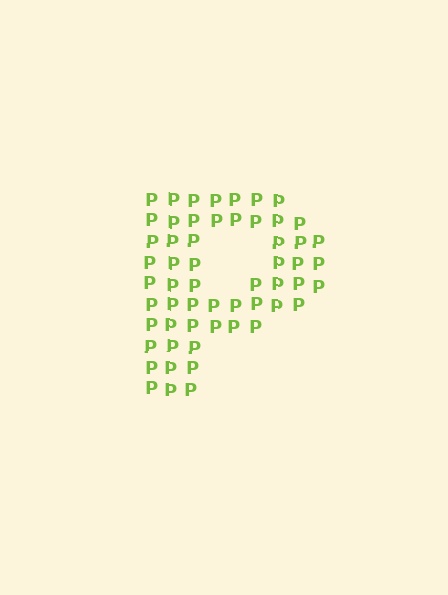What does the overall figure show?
The overall figure shows the letter P.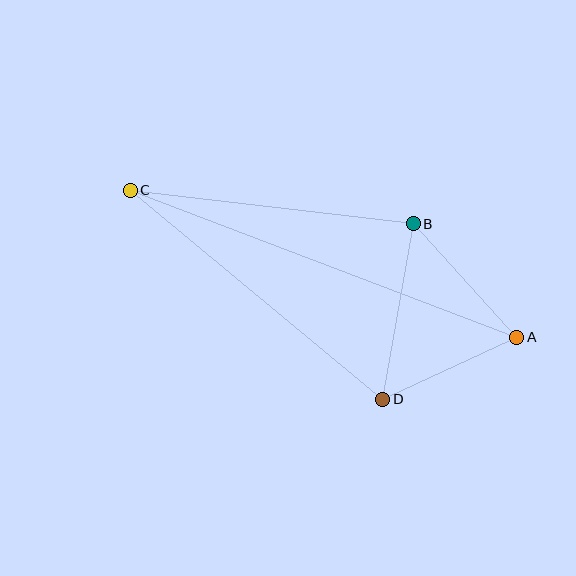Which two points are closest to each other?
Points A and D are closest to each other.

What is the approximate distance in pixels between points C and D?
The distance between C and D is approximately 328 pixels.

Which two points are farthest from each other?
Points A and C are farthest from each other.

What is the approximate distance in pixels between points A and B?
The distance between A and B is approximately 154 pixels.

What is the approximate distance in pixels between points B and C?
The distance between B and C is approximately 285 pixels.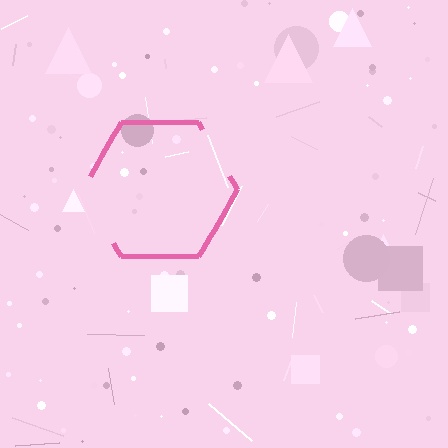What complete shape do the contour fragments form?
The contour fragments form a hexagon.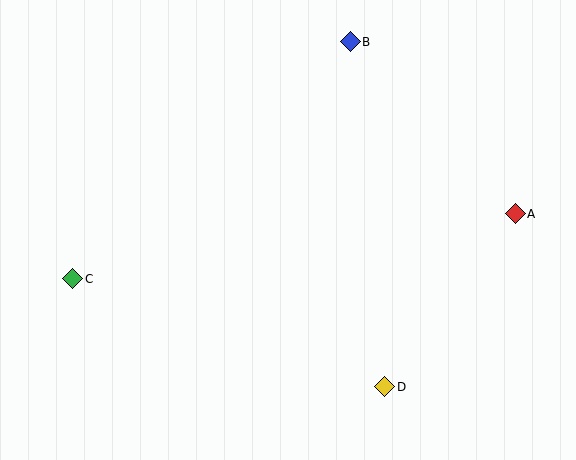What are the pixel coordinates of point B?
Point B is at (350, 42).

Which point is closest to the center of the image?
Point D at (385, 387) is closest to the center.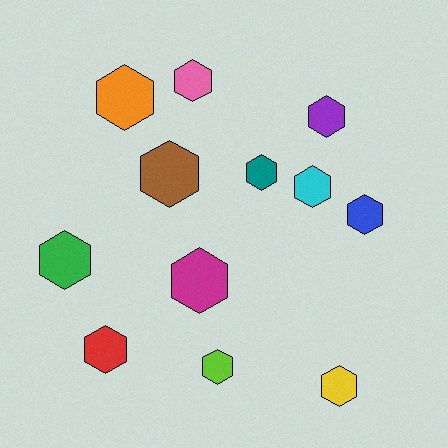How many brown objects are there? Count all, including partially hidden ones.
There is 1 brown object.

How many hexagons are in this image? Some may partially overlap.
There are 12 hexagons.